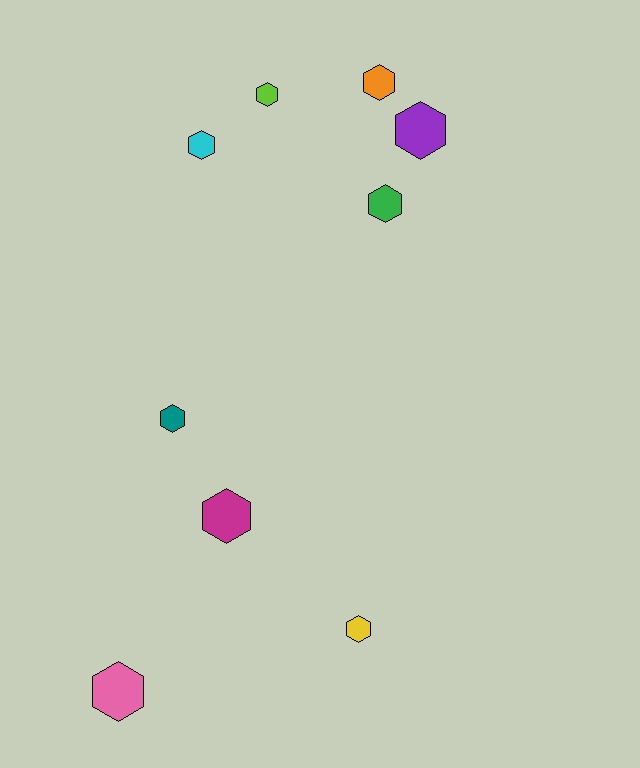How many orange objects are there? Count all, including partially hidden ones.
There is 1 orange object.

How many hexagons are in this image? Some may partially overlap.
There are 9 hexagons.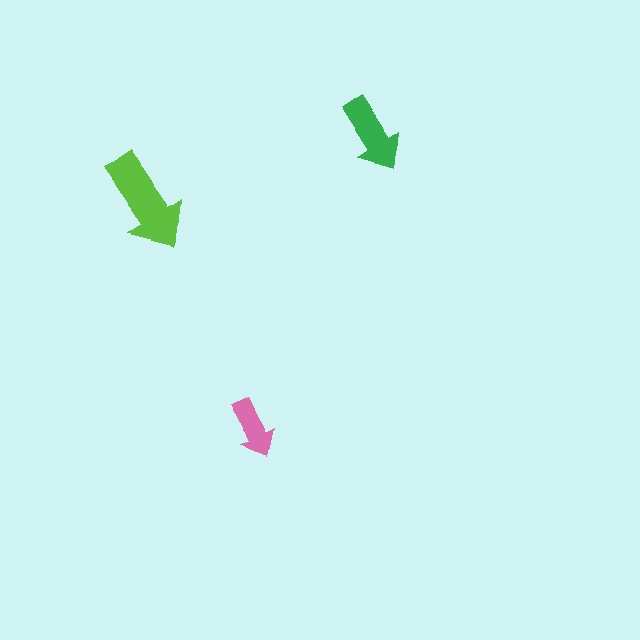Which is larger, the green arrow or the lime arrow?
The lime one.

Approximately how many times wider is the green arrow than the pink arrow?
About 1.5 times wider.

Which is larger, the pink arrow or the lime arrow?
The lime one.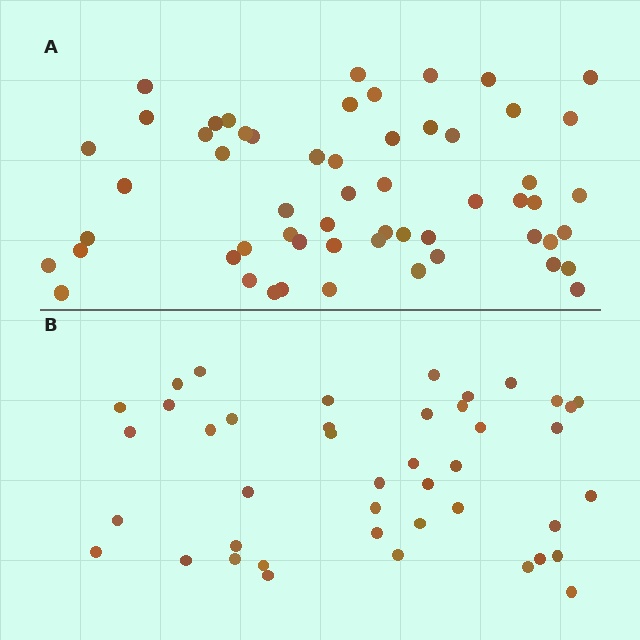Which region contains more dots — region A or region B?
Region A (the top region) has more dots.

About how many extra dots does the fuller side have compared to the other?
Region A has approximately 15 more dots than region B.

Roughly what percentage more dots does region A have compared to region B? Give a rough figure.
About 35% more.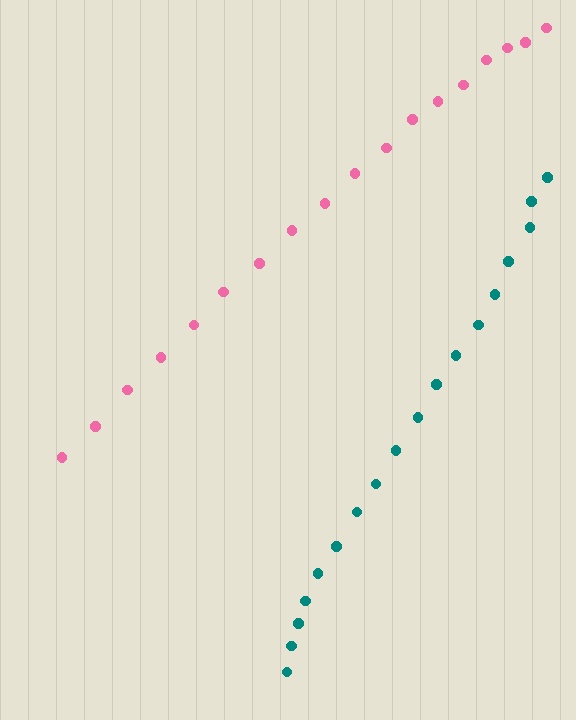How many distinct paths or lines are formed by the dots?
There are 2 distinct paths.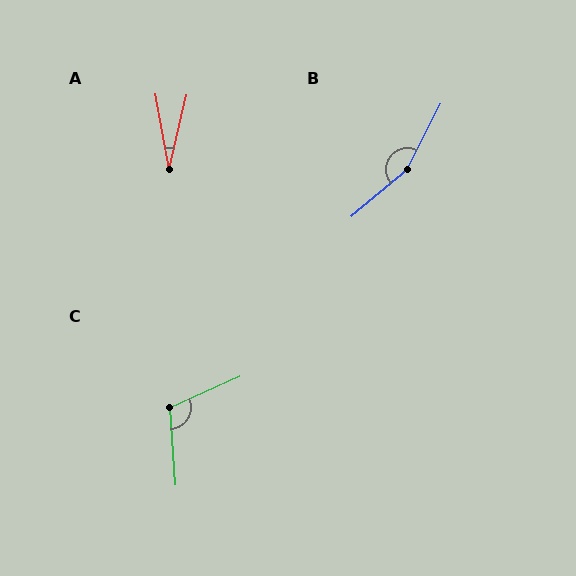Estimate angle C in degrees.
Approximately 110 degrees.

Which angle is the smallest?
A, at approximately 24 degrees.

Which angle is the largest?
B, at approximately 157 degrees.